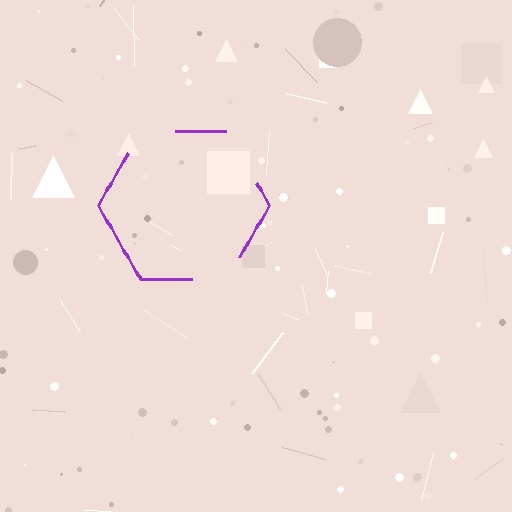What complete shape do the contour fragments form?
The contour fragments form a hexagon.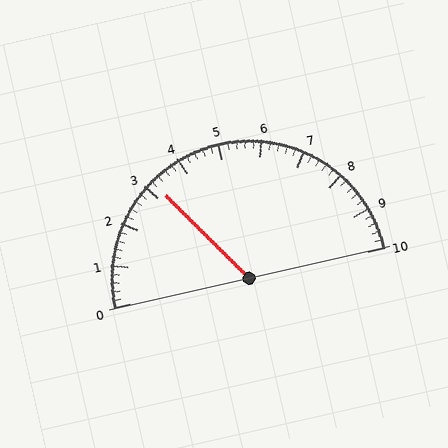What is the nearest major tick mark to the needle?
The nearest major tick mark is 3.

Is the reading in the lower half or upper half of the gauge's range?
The reading is in the lower half of the range (0 to 10).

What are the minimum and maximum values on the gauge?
The gauge ranges from 0 to 10.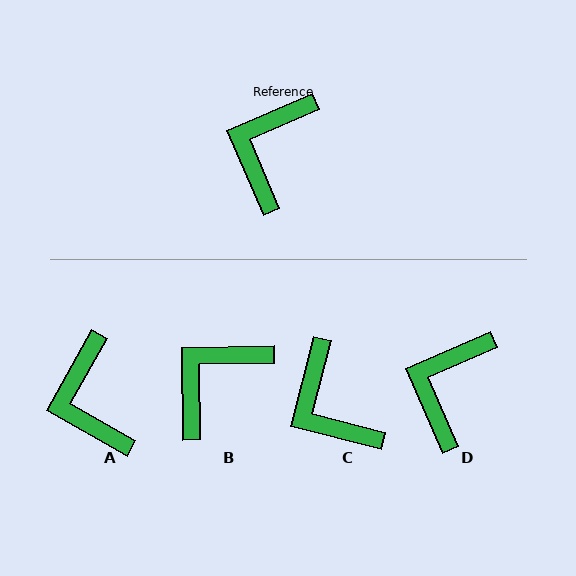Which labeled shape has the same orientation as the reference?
D.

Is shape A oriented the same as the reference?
No, it is off by about 37 degrees.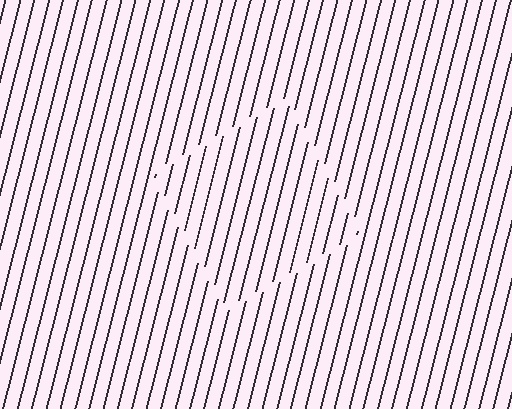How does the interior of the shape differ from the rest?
The interior of the shape contains the same grating, shifted by half a period — the contour is defined by the phase discontinuity where line-ends from the inner and outer gratings abut.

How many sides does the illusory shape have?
4 sides — the line-ends trace a square.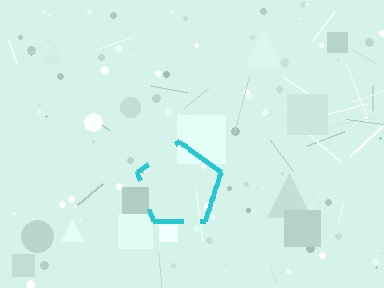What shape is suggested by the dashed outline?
The dashed outline suggests a pentagon.